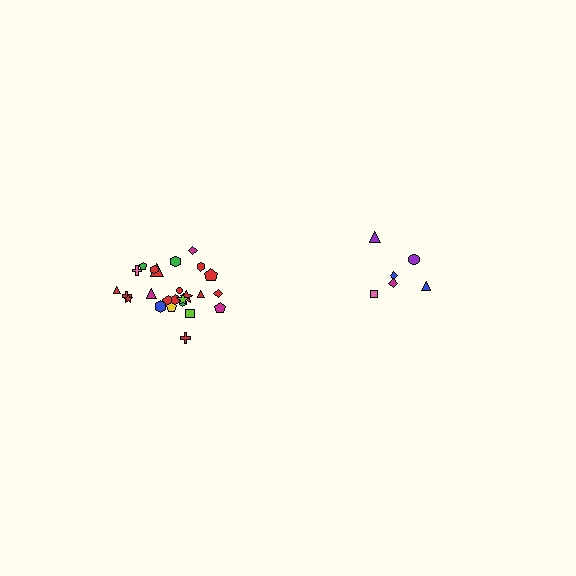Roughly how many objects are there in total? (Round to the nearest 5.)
Roughly 30 objects in total.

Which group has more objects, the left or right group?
The left group.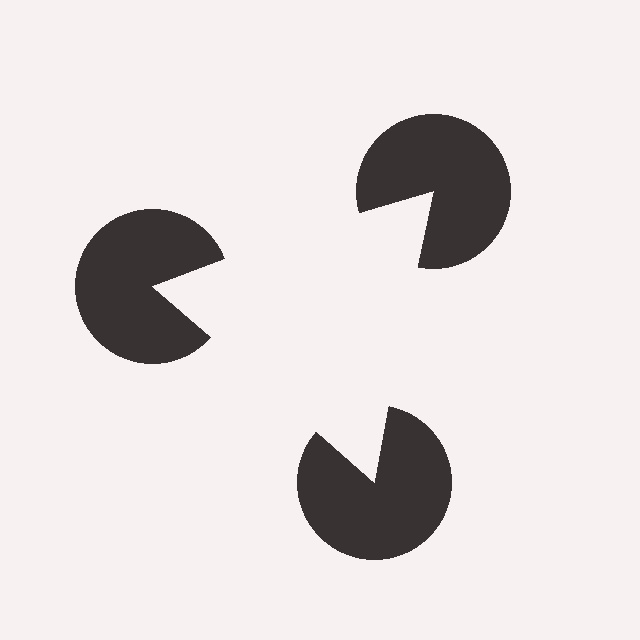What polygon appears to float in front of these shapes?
An illusory triangle — its edges are inferred from the aligned wedge cuts in the pac-man discs, not physically drawn.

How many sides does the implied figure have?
3 sides.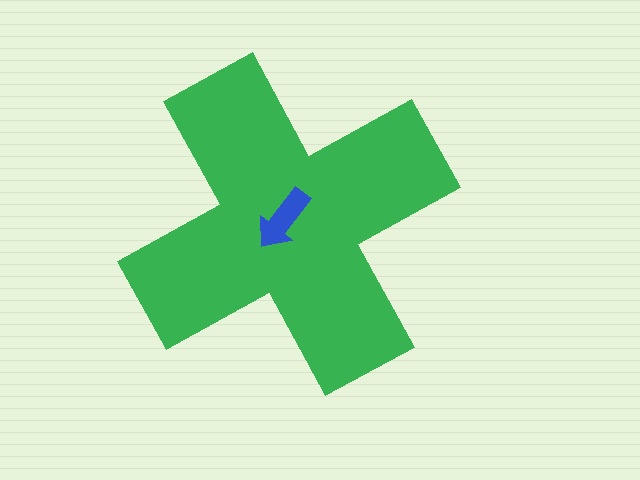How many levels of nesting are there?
2.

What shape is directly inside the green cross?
The blue arrow.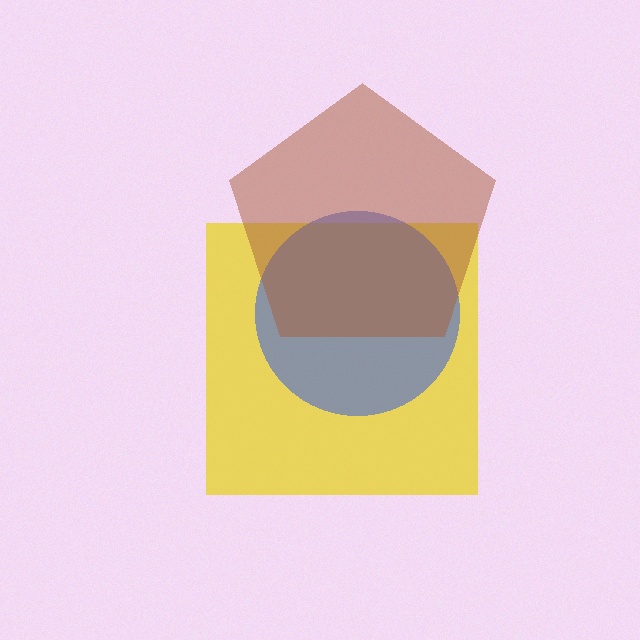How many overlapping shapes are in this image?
There are 3 overlapping shapes in the image.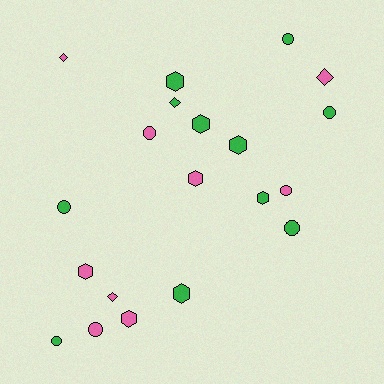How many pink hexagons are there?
There are 3 pink hexagons.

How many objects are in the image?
There are 20 objects.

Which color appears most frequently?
Green, with 11 objects.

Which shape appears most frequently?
Circle, with 8 objects.